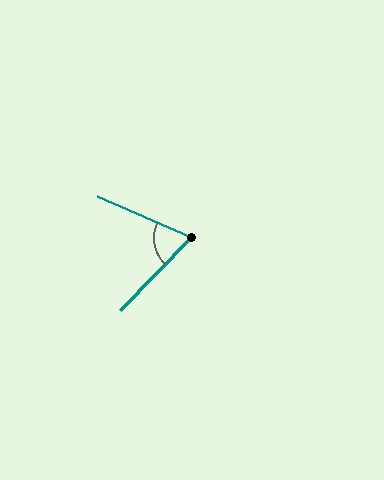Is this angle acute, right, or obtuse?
It is acute.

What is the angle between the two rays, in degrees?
Approximately 69 degrees.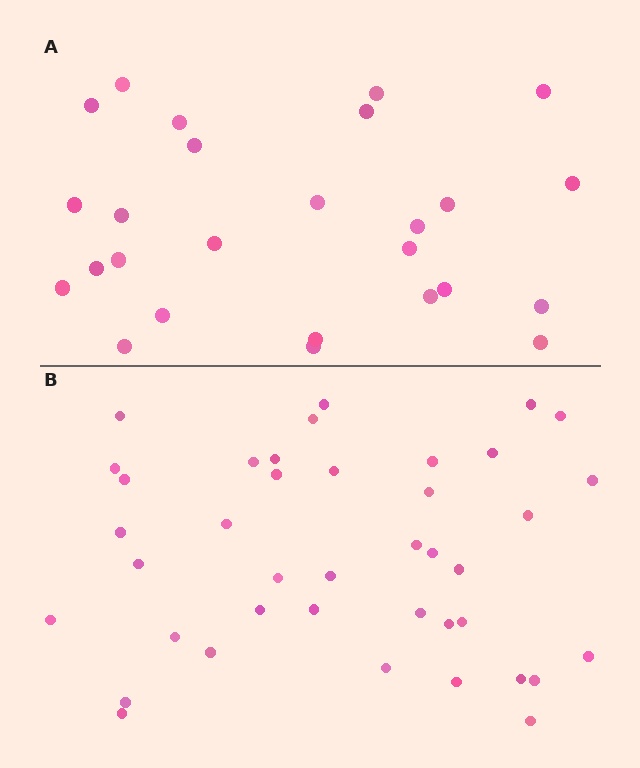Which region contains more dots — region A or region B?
Region B (the bottom region) has more dots.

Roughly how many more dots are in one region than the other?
Region B has approximately 15 more dots than region A.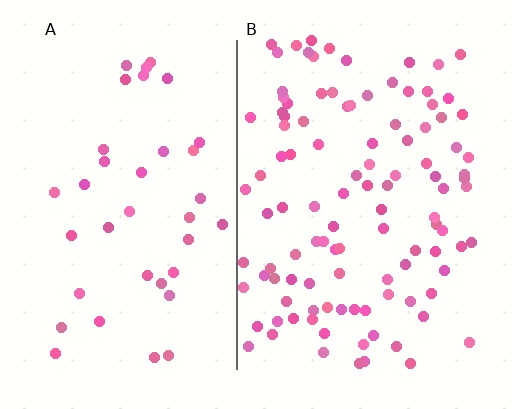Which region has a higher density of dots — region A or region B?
B (the right).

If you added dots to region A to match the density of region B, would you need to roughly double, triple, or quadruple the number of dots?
Approximately triple.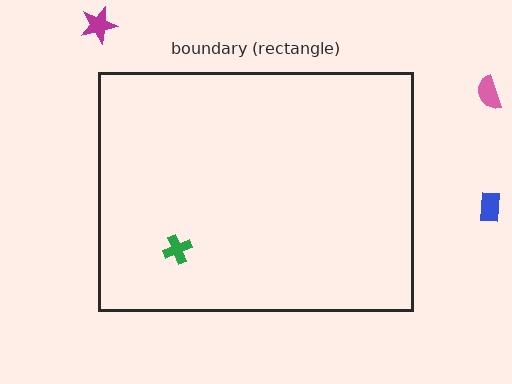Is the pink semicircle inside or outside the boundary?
Outside.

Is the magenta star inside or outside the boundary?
Outside.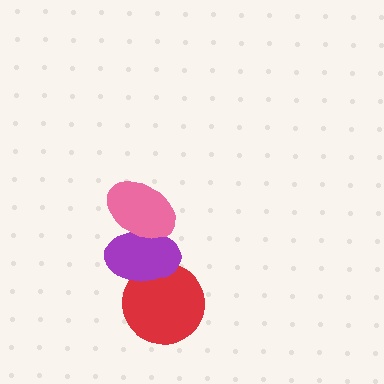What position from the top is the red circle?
The red circle is 3rd from the top.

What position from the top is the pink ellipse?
The pink ellipse is 1st from the top.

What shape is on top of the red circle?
The purple ellipse is on top of the red circle.